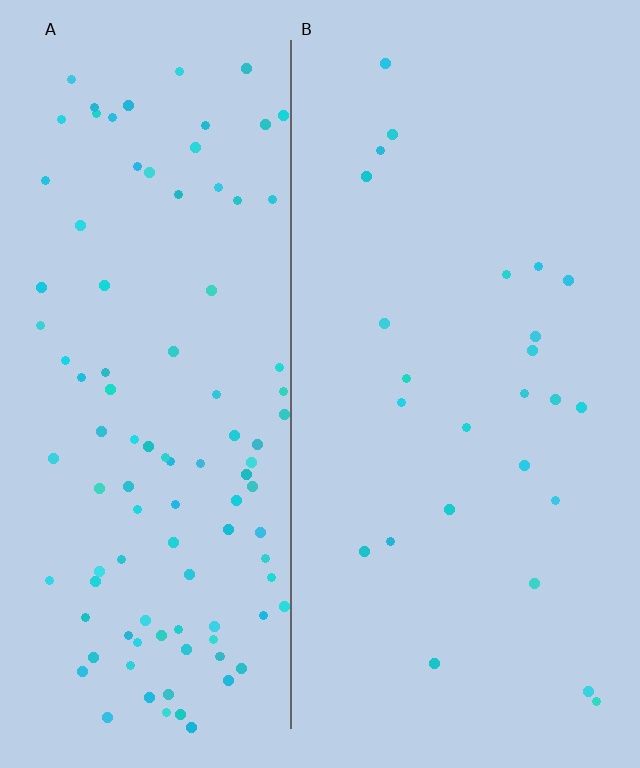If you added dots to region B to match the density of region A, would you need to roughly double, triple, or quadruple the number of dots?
Approximately quadruple.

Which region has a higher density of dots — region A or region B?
A (the left).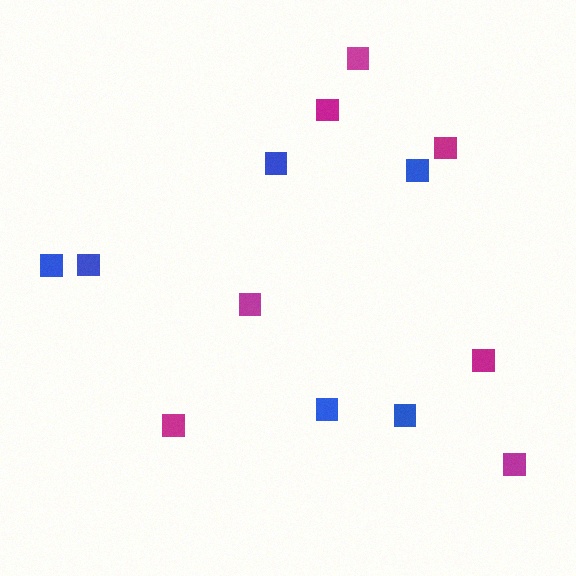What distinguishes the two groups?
There are 2 groups: one group of blue squares (6) and one group of magenta squares (7).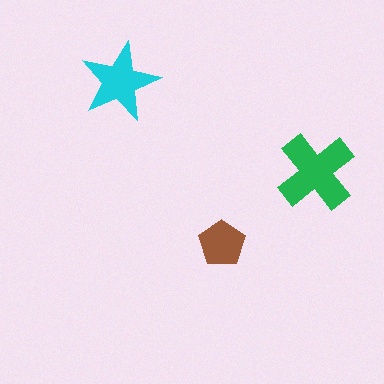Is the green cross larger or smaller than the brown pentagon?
Larger.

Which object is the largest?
The green cross.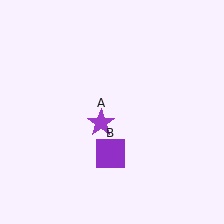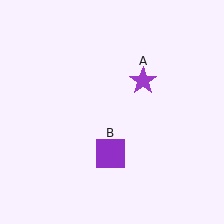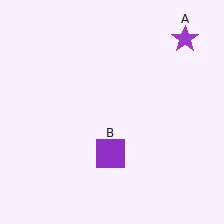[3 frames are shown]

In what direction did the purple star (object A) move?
The purple star (object A) moved up and to the right.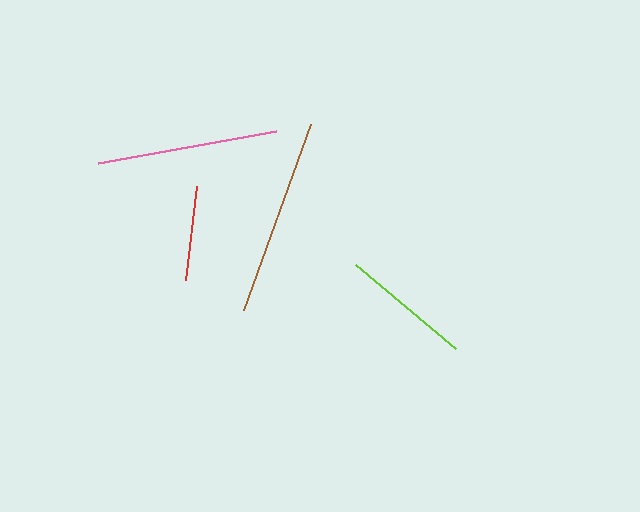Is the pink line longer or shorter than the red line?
The pink line is longer than the red line.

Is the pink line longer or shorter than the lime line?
The pink line is longer than the lime line.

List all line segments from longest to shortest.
From longest to shortest: brown, pink, lime, red.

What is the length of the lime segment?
The lime segment is approximately 130 pixels long.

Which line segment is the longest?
The brown line is the longest at approximately 198 pixels.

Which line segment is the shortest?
The red line is the shortest at approximately 95 pixels.